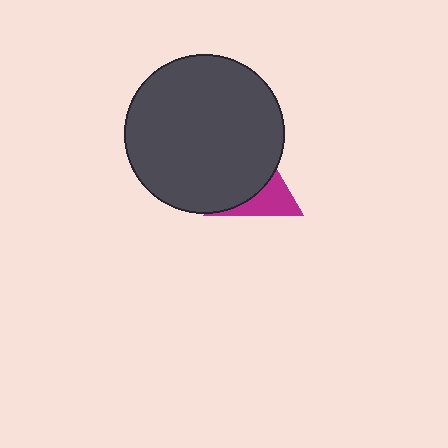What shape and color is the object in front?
The object in front is a dark gray circle.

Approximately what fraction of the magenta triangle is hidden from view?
Roughly 62% of the magenta triangle is hidden behind the dark gray circle.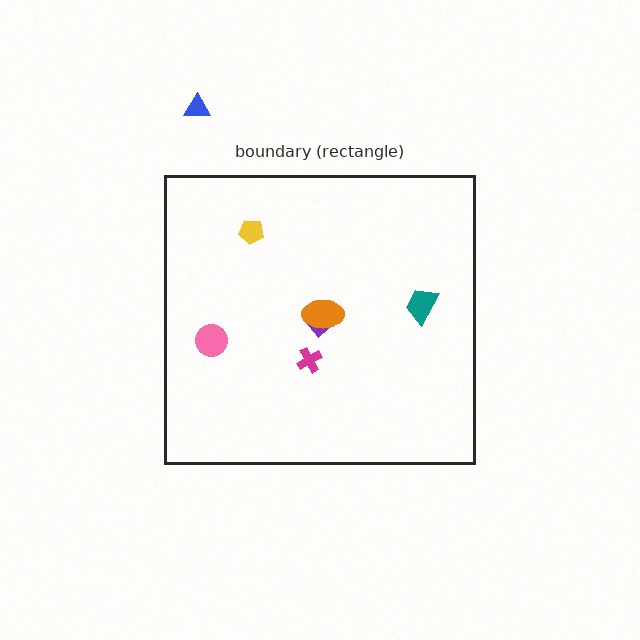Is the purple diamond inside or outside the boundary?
Inside.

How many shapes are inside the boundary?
6 inside, 1 outside.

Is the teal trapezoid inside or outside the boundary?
Inside.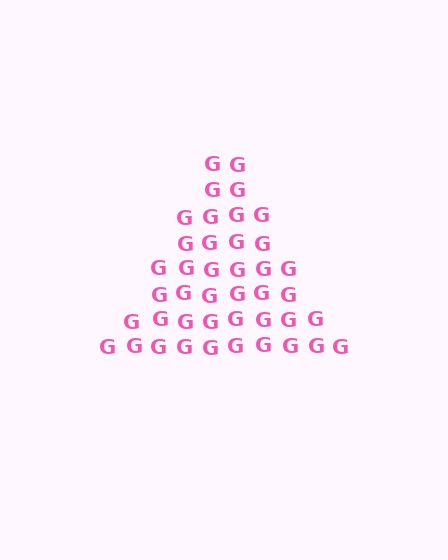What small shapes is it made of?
It is made of small letter G's.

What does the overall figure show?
The overall figure shows a triangle.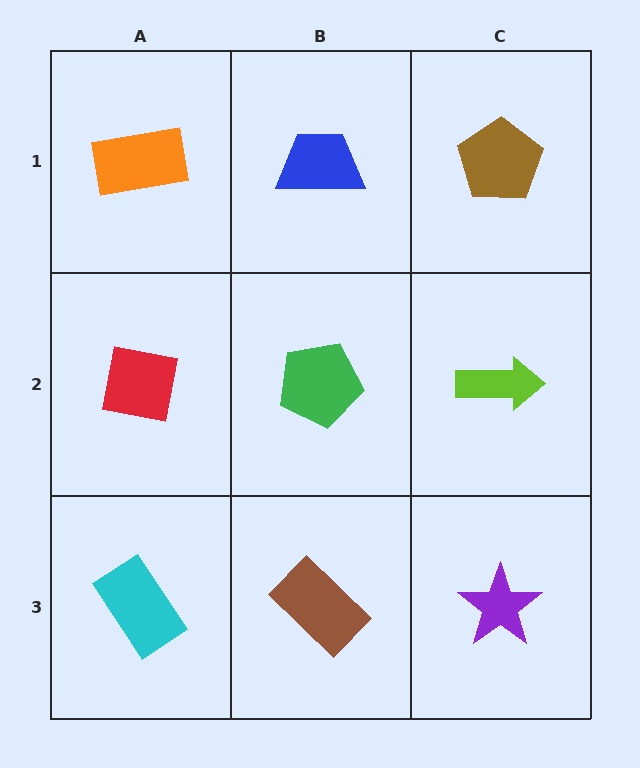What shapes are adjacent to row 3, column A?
A red square (row 2, column A), a brown rectangle (row 3, column B).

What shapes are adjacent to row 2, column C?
A brown pentagon (row 1, column C), a purple star (row 3, column C), a green pentagon (row 2, column B).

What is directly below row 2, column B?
A brown rectangle.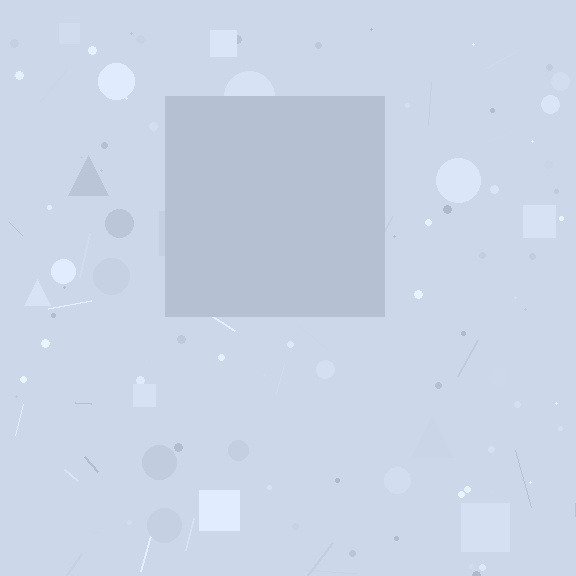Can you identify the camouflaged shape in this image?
The camouflaged shape is a square.